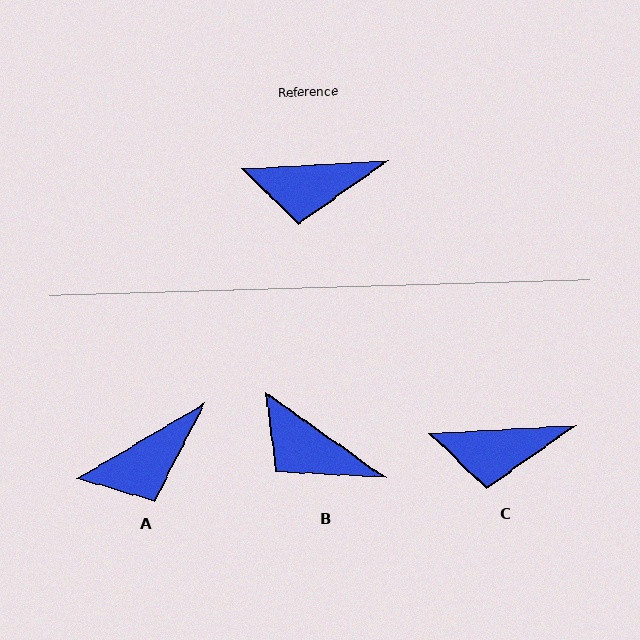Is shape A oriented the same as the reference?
No, it is off by about 28 degrees.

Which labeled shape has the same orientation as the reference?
C.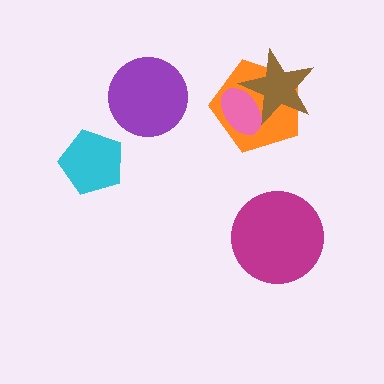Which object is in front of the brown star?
The pink ellipse is in front of the brown star.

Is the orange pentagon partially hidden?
Yes, it is partially covered by another shape.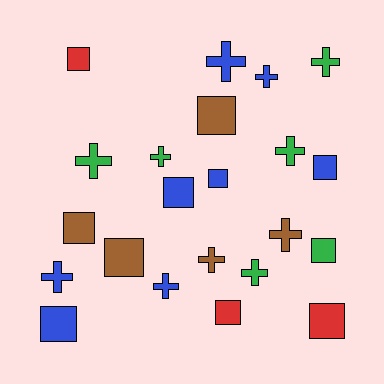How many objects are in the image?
There are 22 objects.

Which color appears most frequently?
Blue, with 8 objects.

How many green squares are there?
There is 1 green square.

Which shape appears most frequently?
Cross, with 11 objects.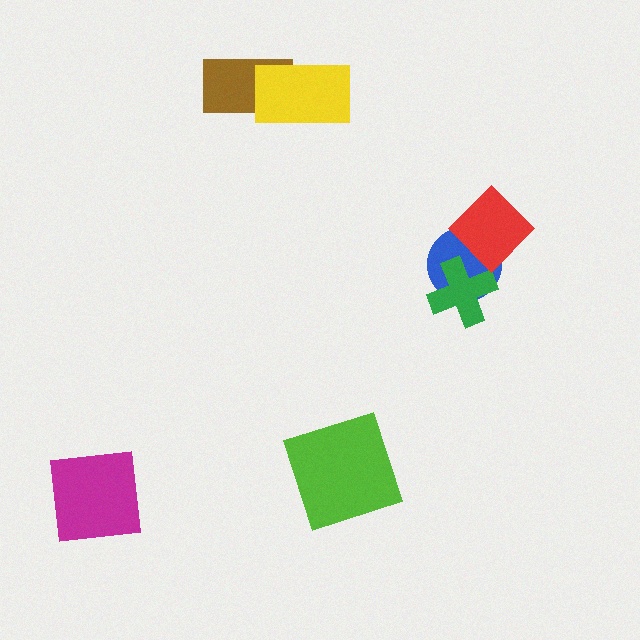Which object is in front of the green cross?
The red diamond is in front of the green cross.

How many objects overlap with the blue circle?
2 objects overlap with the blue circle.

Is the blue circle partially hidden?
Yes, it is partially covered by another shape.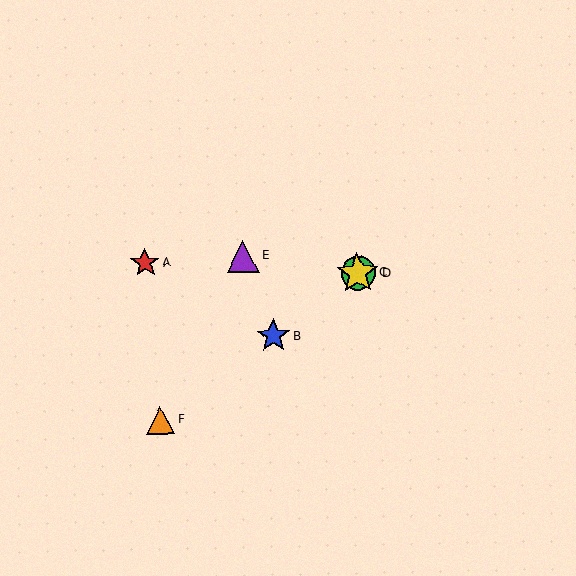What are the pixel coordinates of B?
Object B is at (273, 336).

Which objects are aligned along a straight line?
Objects B, C, D, F are aligned along a straight line.